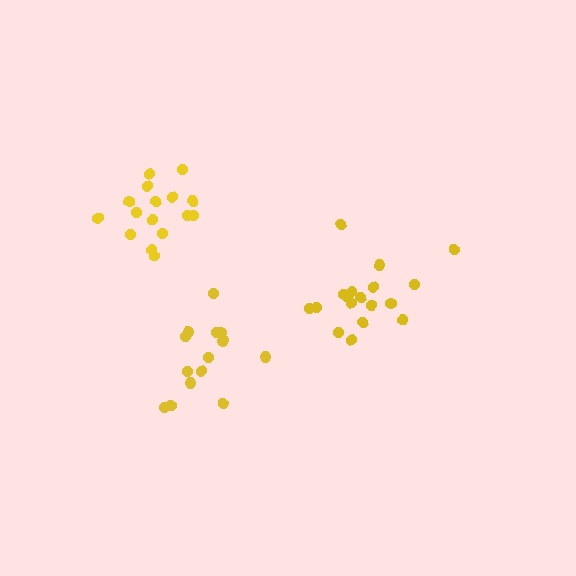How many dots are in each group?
Group 1: 14 dots, Group 2: 18 dots, Group 3: 16 dots (48 total).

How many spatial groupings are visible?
There are 3 spatial groupings.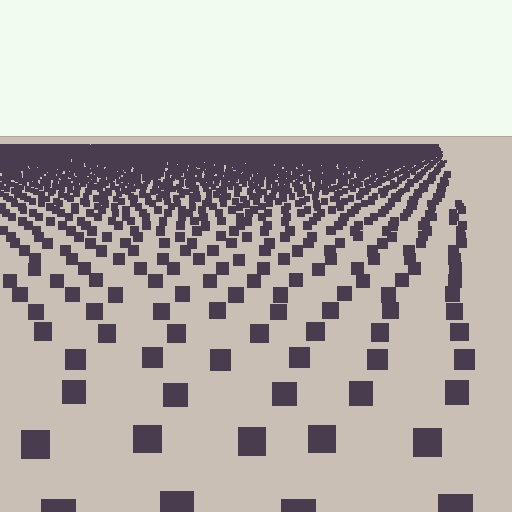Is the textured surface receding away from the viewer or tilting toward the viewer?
The surface is receding away from the viewer. Texture elements get smaller and denser toward the top.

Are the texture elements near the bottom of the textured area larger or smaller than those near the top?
Larger. Near the bottom, elements are closer to the viewer and appear at a bigger on-screen size.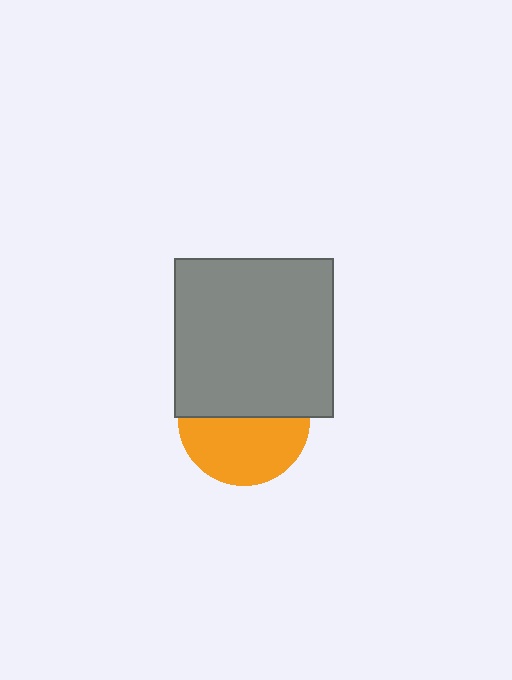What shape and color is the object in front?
The object in front is a gray square.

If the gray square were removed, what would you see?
You would see the complete orange circle.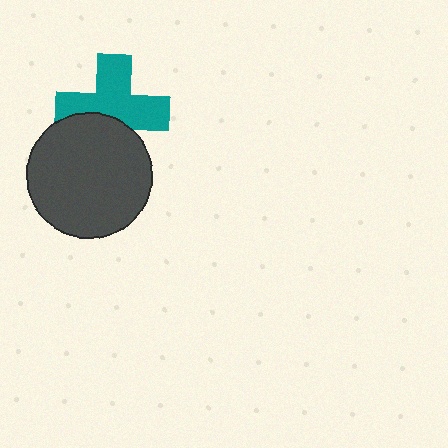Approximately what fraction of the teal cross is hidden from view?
Roughly 34% of the teal cross is hidden behind the dark gray circle.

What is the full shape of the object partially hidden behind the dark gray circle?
The partially hidden object is a teal cross.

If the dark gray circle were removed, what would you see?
You would see the complete teal cross.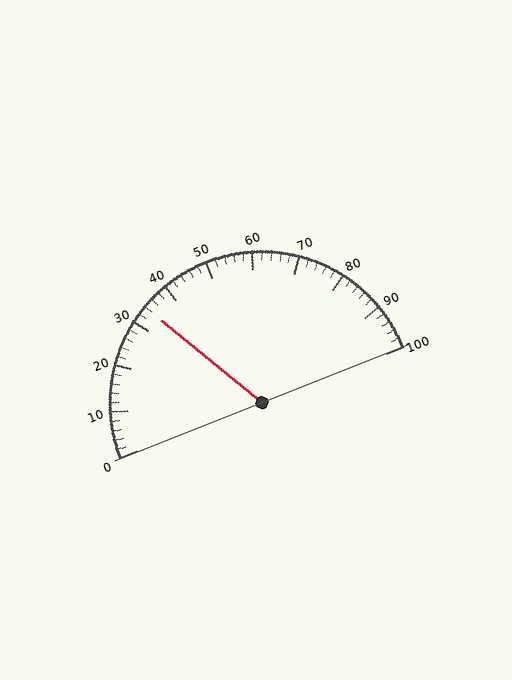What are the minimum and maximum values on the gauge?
The gauge ranges from 0 to 100.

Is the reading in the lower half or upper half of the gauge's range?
The reading is in the lower half of the range (0 to 100).